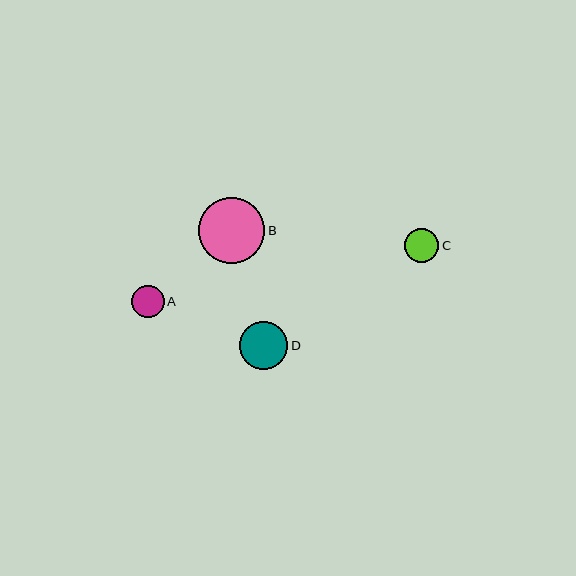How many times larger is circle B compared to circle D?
Circle B is approximately 1.4 times the size of circle D.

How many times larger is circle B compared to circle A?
Circle B is approximately 2.0 times the size of circle A.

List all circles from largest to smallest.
From largest to smallest: B, D, C, A.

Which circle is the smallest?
Circle A is the smallest with a size of approximately 33 pixels.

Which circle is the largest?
Circle B is the largest with a size of approximately 66 pixels.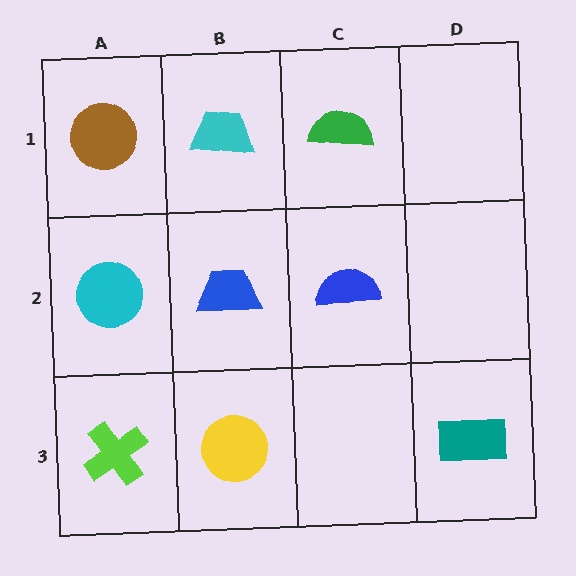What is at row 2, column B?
A blue trapezoid.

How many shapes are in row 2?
3 shapes.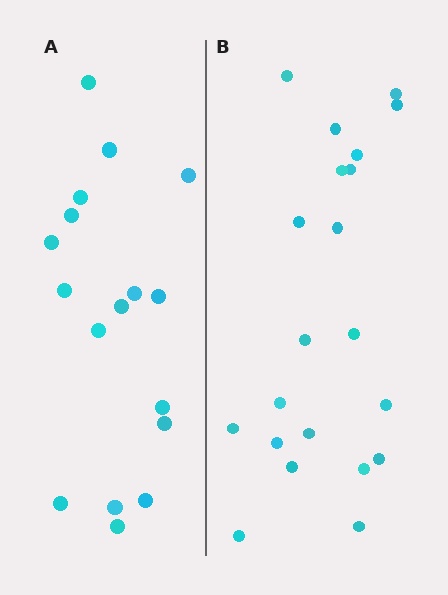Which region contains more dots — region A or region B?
Region B (the right region) has more dots.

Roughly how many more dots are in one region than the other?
Region B has about 4 more dots than region A.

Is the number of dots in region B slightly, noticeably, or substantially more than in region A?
Region B has only slightly more — the two regions are fairly close. The ratio is roughly 1.2 to 1.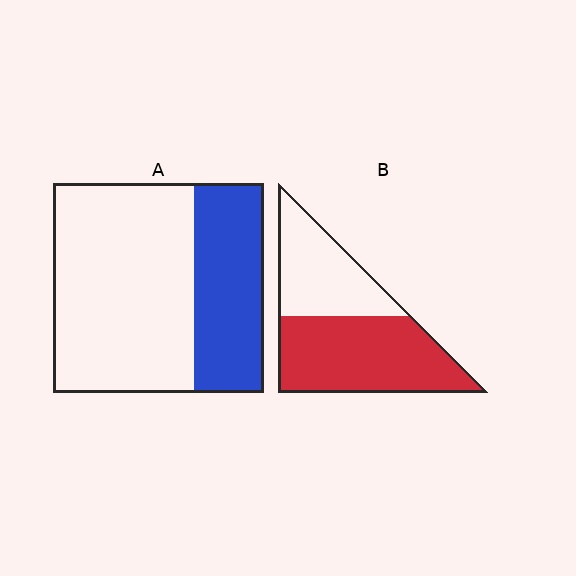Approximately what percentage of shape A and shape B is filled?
A is approximately 35% and B is approximately 60%.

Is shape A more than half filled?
No.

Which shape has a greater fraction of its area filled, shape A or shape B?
Shape B.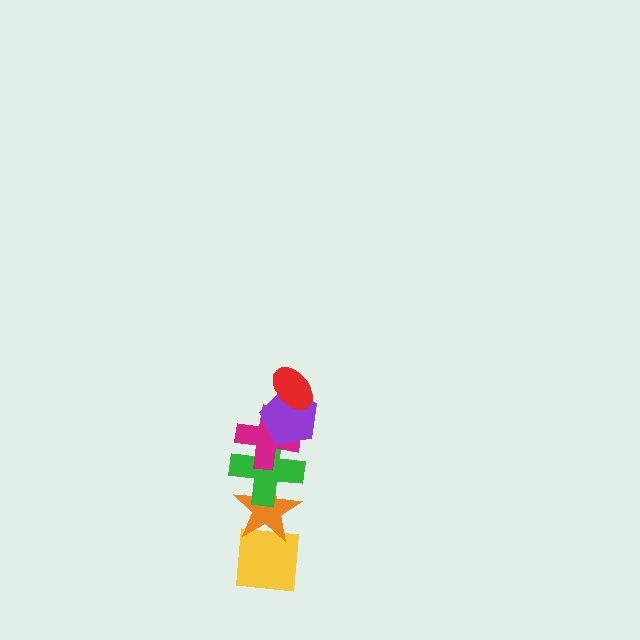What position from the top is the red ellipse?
The red ellipse is 1st from the top.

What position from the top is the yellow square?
The yellow square is 6th from the top.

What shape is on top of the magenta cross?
The purple pentagon is on top of the magenta cross.